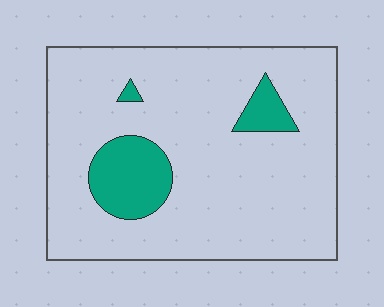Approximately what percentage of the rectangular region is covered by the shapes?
Approximately 15%.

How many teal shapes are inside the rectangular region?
3.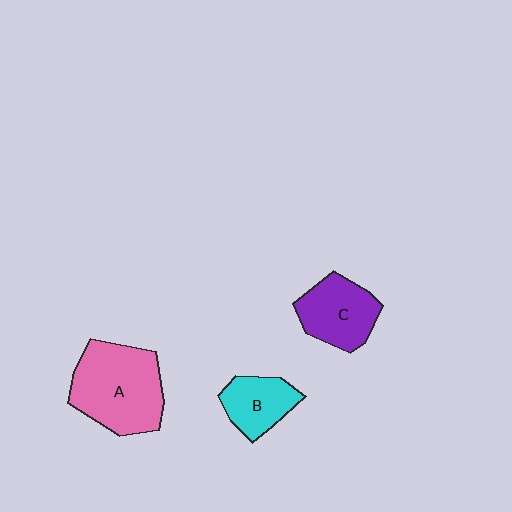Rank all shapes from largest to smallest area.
From largest to smallest: A (pink), C (purple), B (cyan).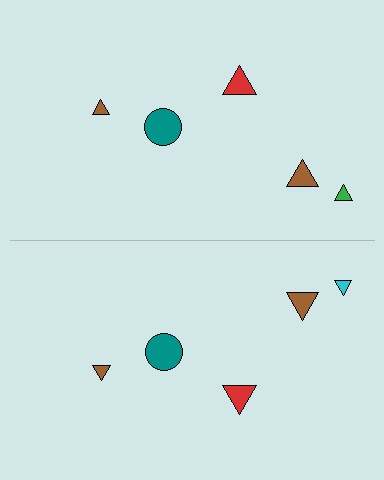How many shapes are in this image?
There are 10 shapes in this image.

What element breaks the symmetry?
The cyan triangle on the bottom side breaks the symmetry — its mirror counterpart is green.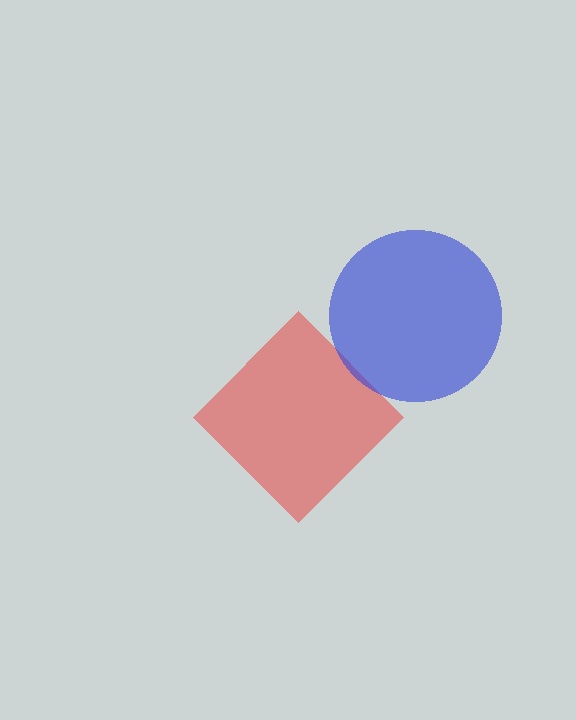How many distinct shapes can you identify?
There are 2 distinct shapes: a red diamond, a blue circle.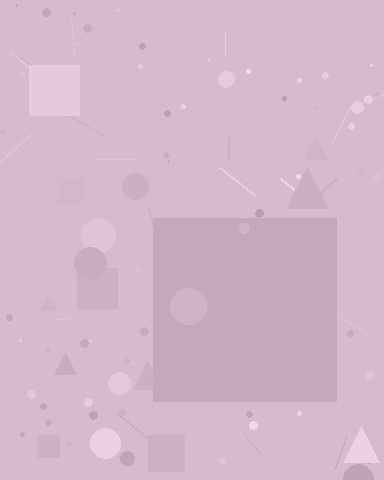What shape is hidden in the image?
A square is hidden in the image.